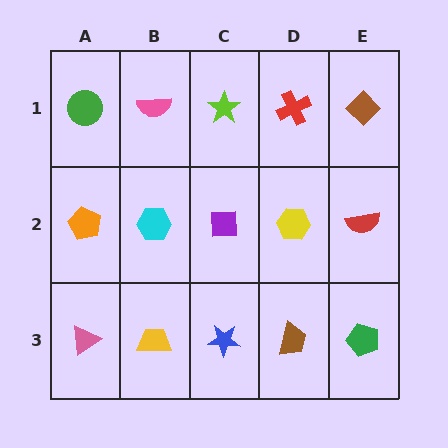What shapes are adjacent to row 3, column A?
An orange pentagon (row 2, column A), a yellow trapezoid (row 3, column B).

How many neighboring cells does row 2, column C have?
4.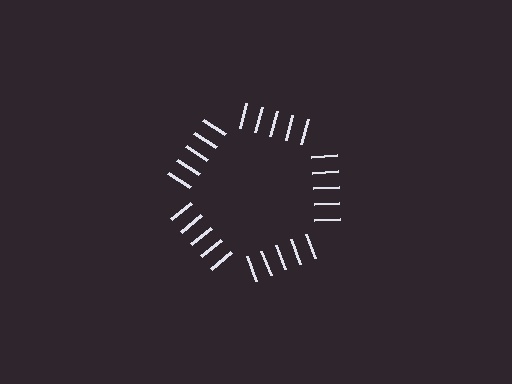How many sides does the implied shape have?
5 sides — the line-ends trace a pentagon.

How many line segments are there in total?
25 — 5 along each of the 5 edges.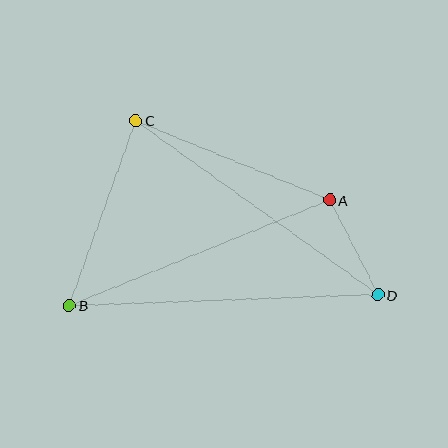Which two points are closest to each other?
Points A and D are closest to each other.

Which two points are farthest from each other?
Points B and D are farthest from each other.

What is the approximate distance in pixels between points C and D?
The distance between C and D is approximately 298 pixels.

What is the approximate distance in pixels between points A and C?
The distance between A and C is approximately 209 pixels.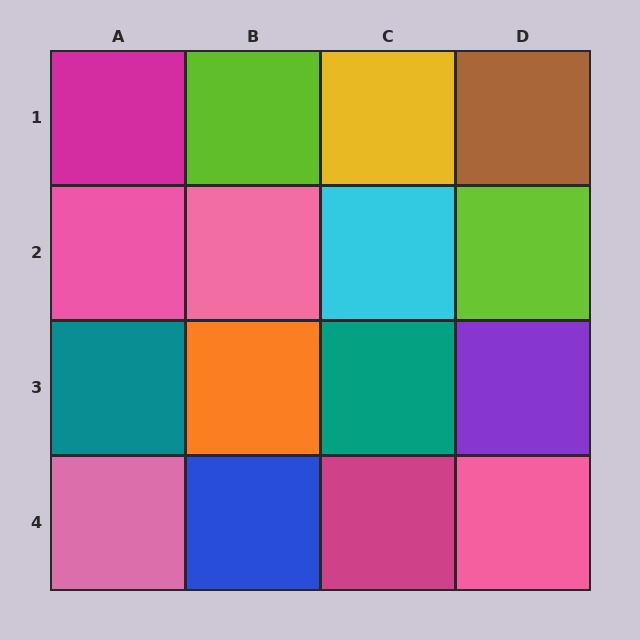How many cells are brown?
1 cell is brown.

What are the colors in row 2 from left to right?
Pink, pink, cyan, lime.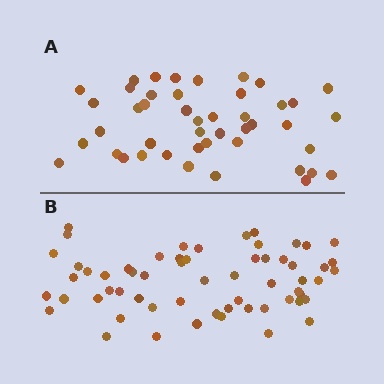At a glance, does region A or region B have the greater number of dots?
Region B (the bottom region) has more dots.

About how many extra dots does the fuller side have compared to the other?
Region B has approximately 15 more dots than region A.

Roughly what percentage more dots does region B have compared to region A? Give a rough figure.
About 35% more.